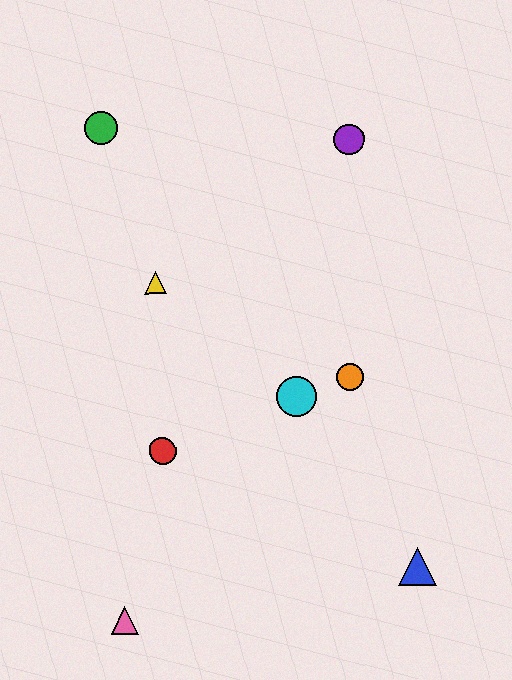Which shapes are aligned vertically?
The purple circle, the orange circle are aligned vertically.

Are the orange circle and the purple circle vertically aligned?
Yes, both are at x≈350.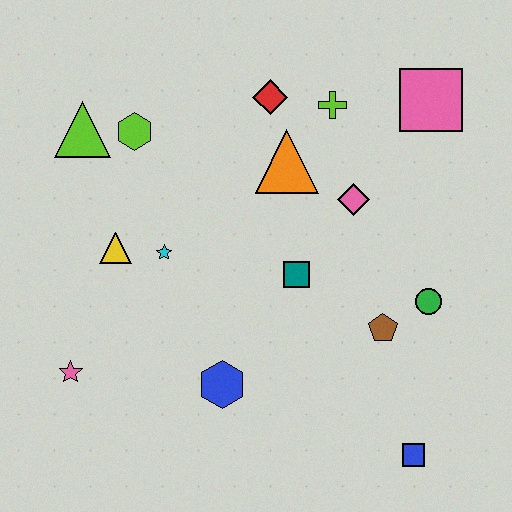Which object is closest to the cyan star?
The yellow triangle is closest to the cyan star.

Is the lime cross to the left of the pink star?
No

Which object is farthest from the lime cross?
The pink star is farthest from the lime cross.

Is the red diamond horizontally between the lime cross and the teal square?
No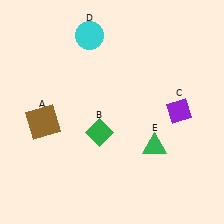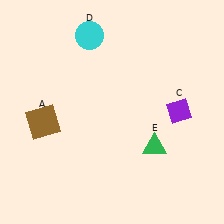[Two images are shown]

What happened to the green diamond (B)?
The green diamond (B) was removed in Image 2. It was in the bottom-left area of Image 1.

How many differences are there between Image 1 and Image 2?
There is 1 difference between the two images.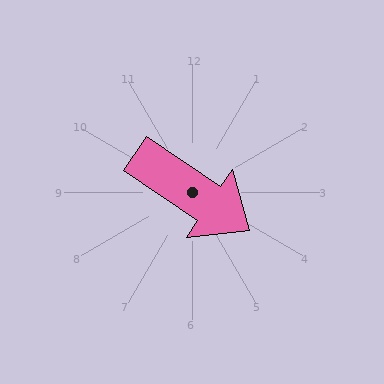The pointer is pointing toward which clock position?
Roughly 4 o'clock.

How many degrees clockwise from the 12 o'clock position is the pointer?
Approximately 124 degrees.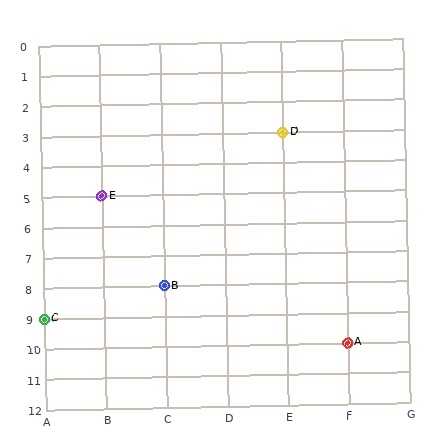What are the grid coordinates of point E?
Point E is at grid coordinates (B, 5).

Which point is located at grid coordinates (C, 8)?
Point B is at (C, 8).